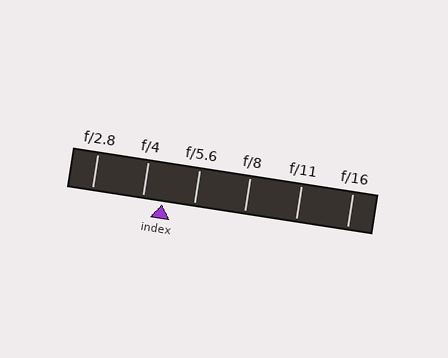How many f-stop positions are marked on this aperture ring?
There are 6 f-stop positions marked.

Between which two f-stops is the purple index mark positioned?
The index mark is between f/4 and f/5.6.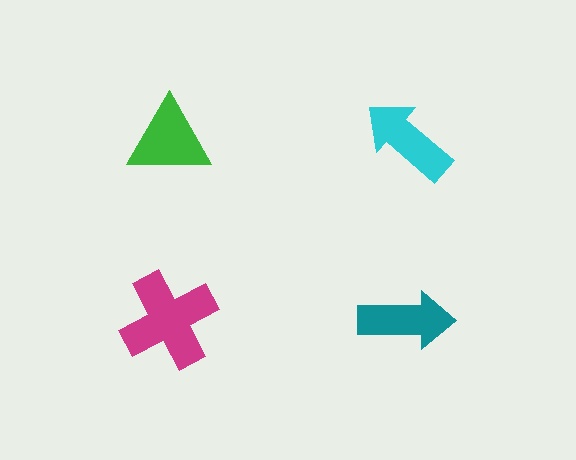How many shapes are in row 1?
2 shapes.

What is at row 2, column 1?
A magenta cross.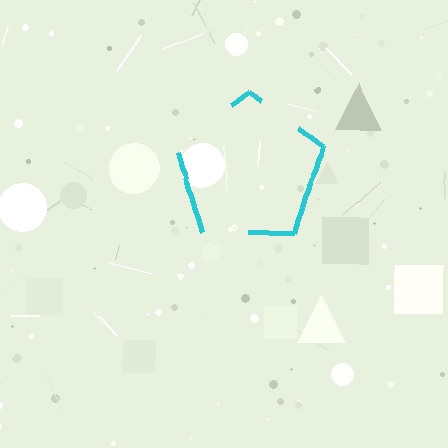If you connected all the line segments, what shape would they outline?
They would outline a pentagon.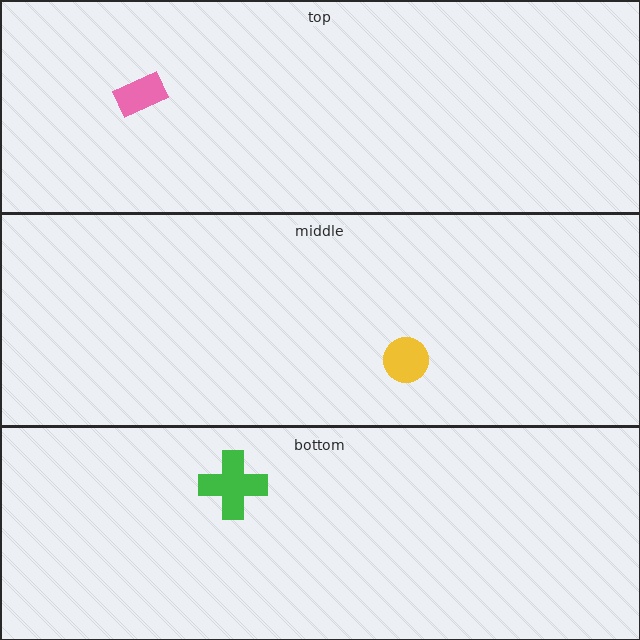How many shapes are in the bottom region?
1.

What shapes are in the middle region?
The yellow circle.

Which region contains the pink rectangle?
The top region.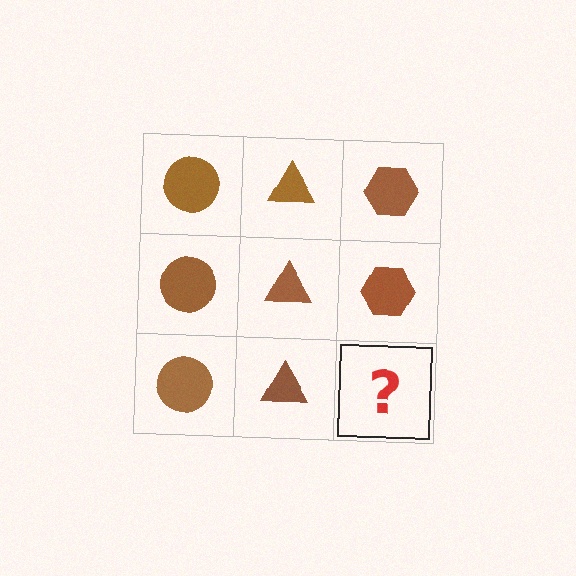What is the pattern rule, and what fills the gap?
The rule is that each column has a consistent shape. The gap should be filled with a brown hexagon.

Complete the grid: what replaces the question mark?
The question mark should be replaced with a brown hexagon.